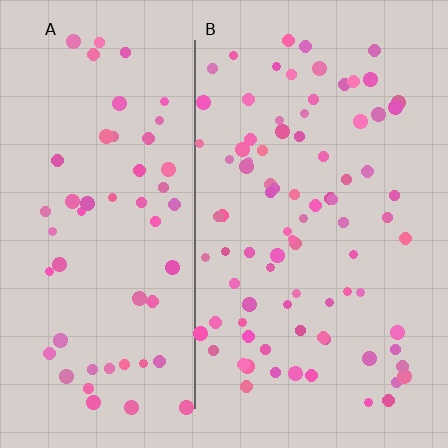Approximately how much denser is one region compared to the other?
Approximately 1.5× — region B over region A.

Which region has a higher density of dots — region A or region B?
B (the right).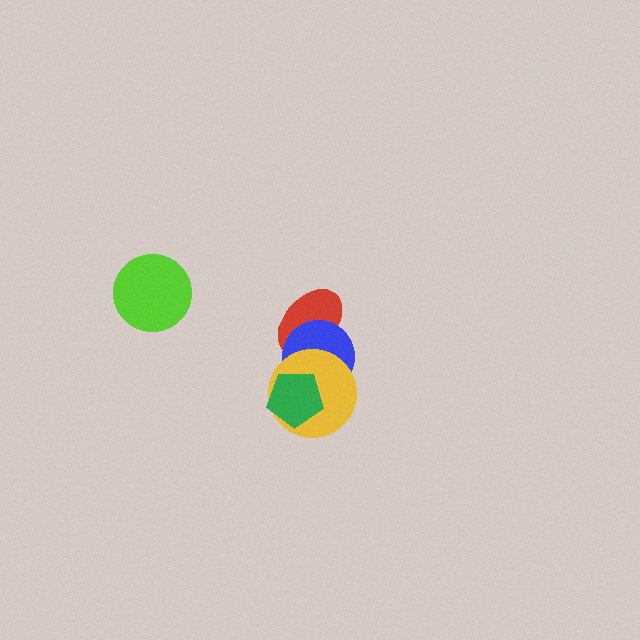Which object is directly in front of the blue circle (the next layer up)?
The yellow circle is directly in front of the blue circle.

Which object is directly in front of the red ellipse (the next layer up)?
The blue circle is directly in front of the red ellipse.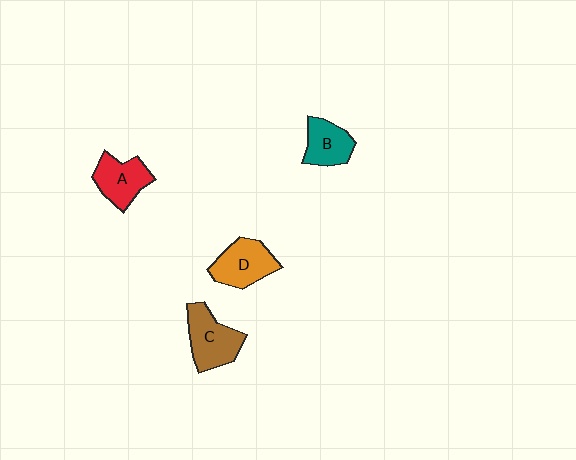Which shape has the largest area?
Shape C (brown).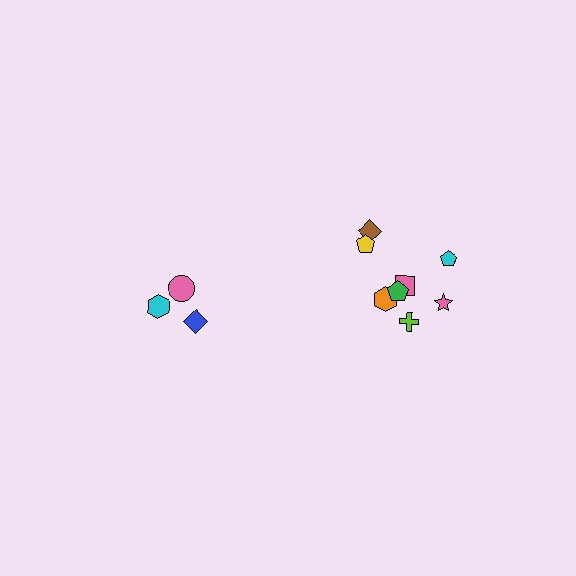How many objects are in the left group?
There are 3 objects.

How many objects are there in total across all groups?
There are 11 objects.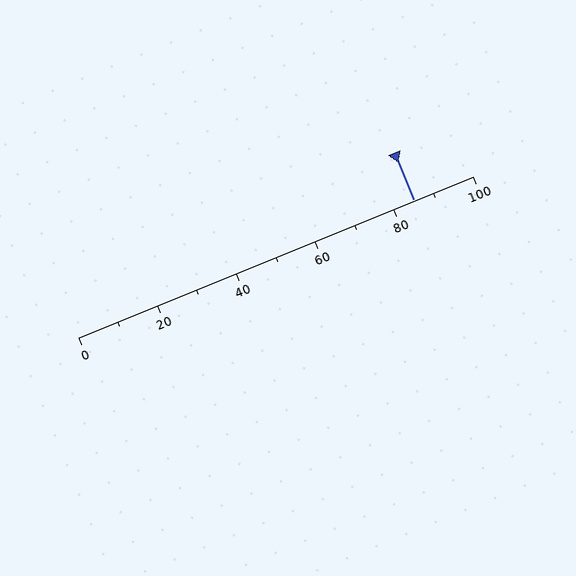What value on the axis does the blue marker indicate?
The marker indicates approximately 85.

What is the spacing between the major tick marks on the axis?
The major ticks are spaced 20 apart.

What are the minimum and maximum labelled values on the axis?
The axis runs from 0 to 100.